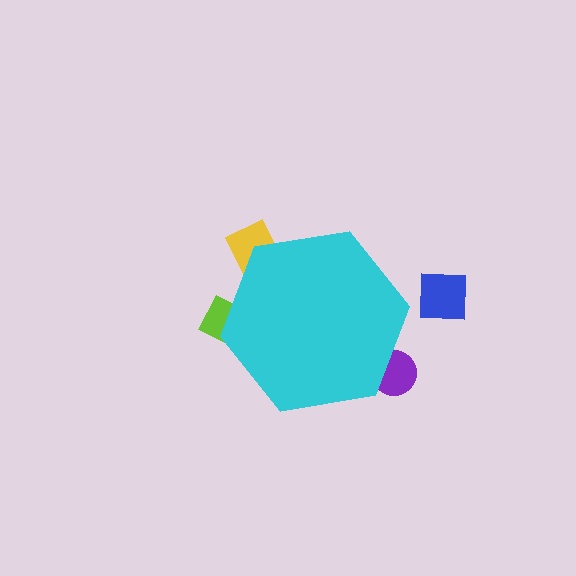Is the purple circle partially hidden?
Yes, the purple circle is partially hidden behind the cyan hexagon.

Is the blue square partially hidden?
No, the blue square is fully visible.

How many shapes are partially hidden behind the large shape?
3 shapes are partially hidden.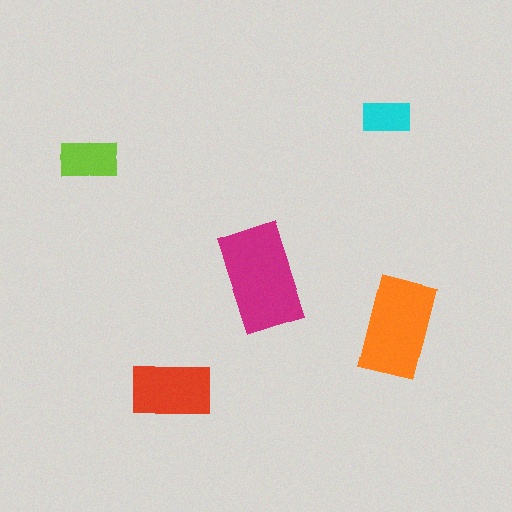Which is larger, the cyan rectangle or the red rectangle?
The red one.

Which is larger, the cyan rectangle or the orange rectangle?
The orange one.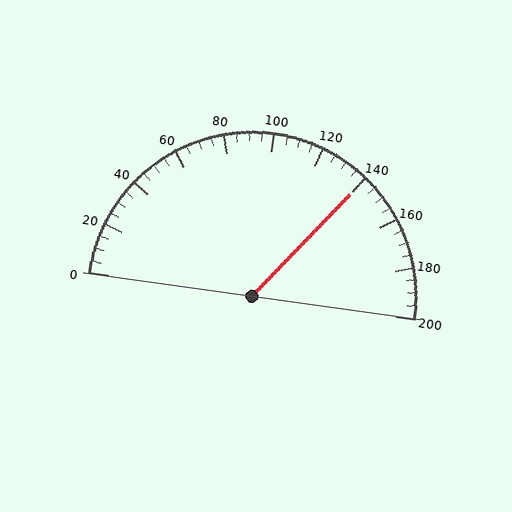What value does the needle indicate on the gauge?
The needle indicates approximately 140.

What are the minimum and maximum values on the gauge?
The gauge ranges from 0 to 200.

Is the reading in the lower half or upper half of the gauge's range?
The reading is in the upper half of the range (0 to 200).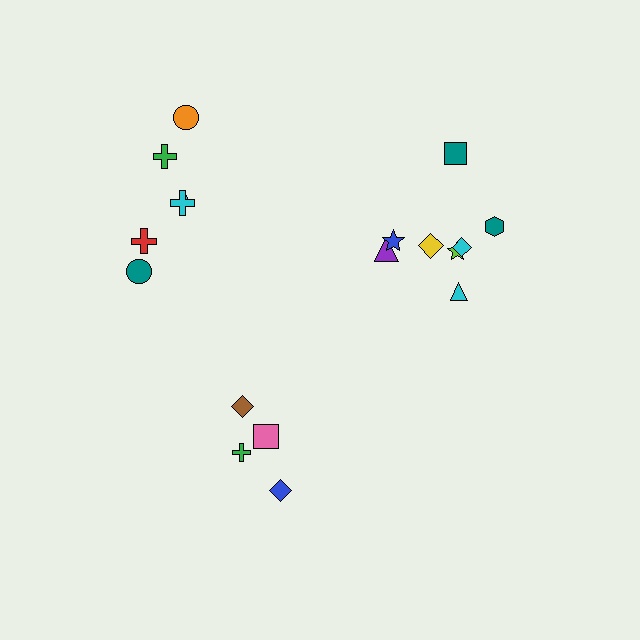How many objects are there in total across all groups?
There are 18 objects.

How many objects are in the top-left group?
There are 6 objects.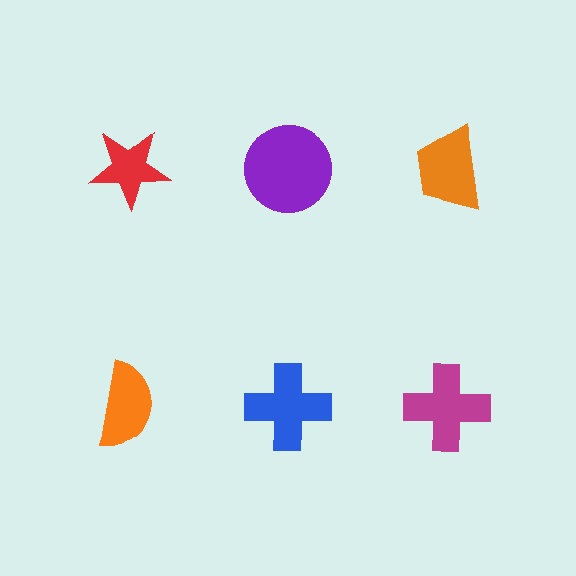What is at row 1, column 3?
An orange trapezoid.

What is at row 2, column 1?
An orange semicircle.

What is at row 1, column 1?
A red star.